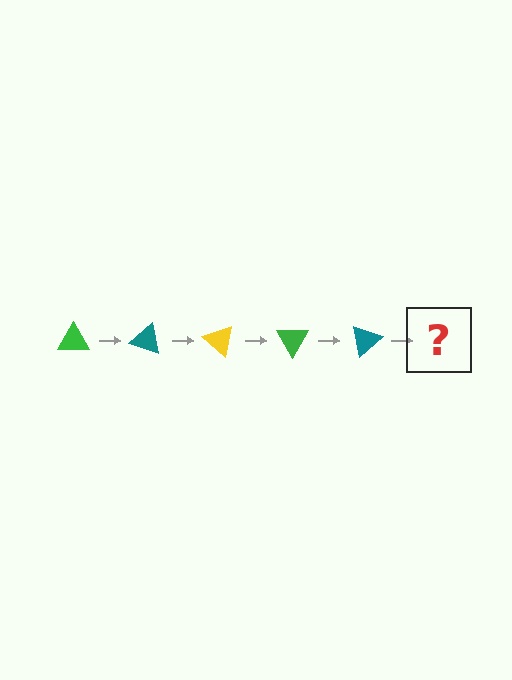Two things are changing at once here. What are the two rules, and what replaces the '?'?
The two rules are that it rotates 20 degrees each step and the color cycles through green, teal, and yellow. The '?' should be a yellow triangle, rotated 100 degrees from the start.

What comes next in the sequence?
The next element should be a yellow triangle, rotated 100 degrees from the start.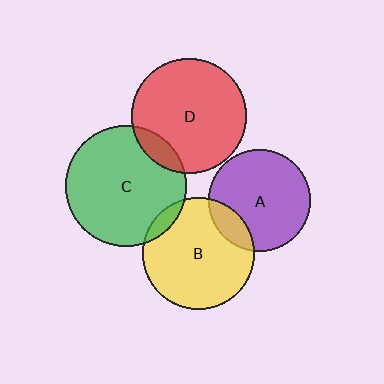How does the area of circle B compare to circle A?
Approximately 1.2 times.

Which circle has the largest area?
Circle C (green).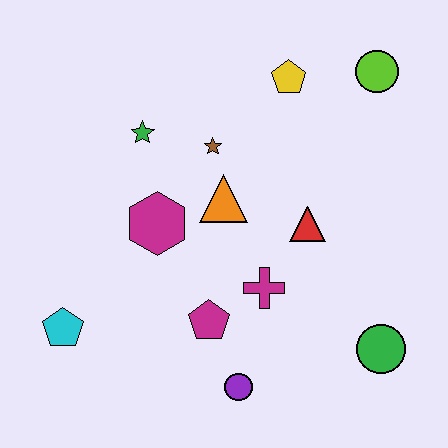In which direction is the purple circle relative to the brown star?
The purple circle is below the brown star.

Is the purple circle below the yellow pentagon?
Yes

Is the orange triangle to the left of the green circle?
Yes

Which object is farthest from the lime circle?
The cyan pentagon is farthest from the lime circle.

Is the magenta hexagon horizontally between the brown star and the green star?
Yes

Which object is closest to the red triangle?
The magenta cross is closest to the red triangle.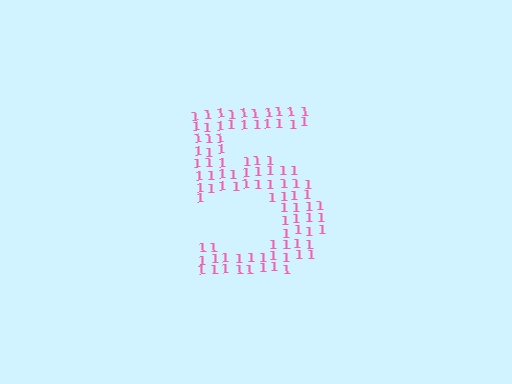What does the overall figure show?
The overall figure shows the digit 5.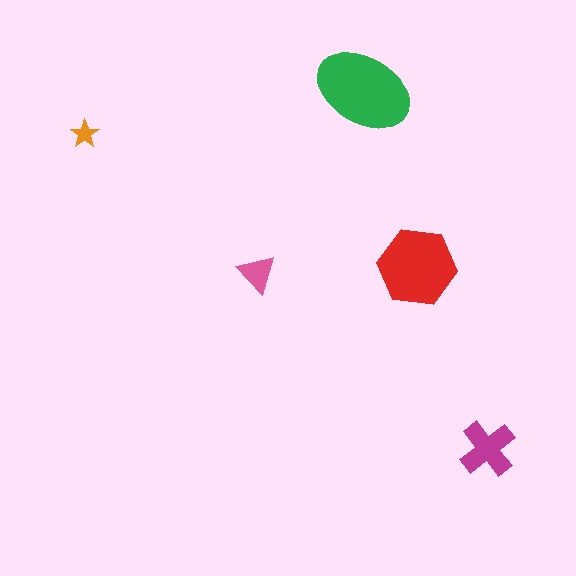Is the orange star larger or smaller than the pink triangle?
Smaller.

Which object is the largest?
The green ellipse.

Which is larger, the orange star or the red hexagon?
The red hexagon.